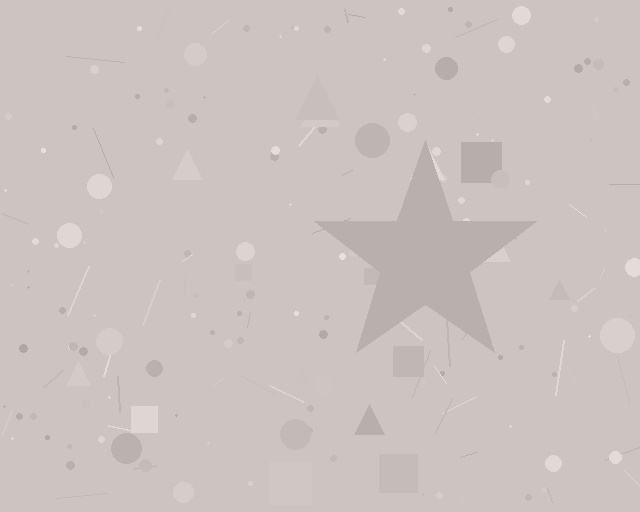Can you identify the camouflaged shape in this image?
The camouflaged shape is a star.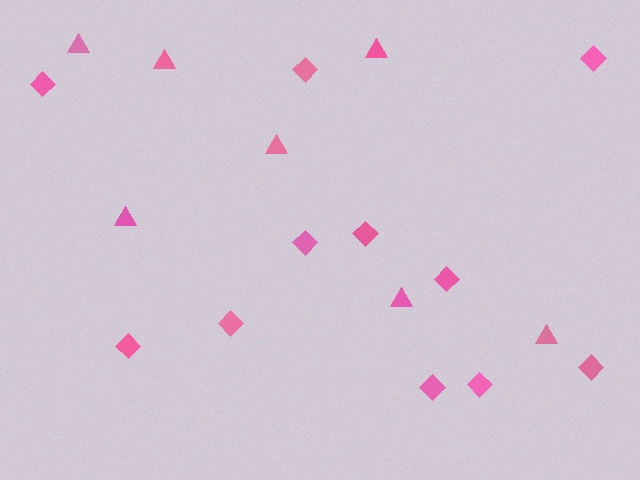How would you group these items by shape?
There are 2 groups: one group of diamonds (11) and one group of triangles (7).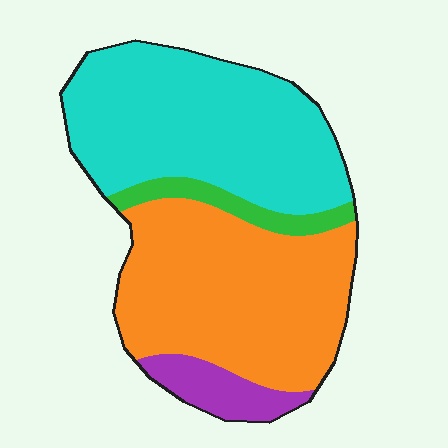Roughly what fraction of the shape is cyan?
Cyan takes up between a quarter and a half of the shape.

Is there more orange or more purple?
Orange.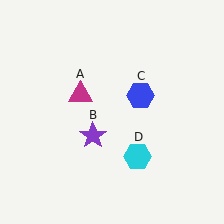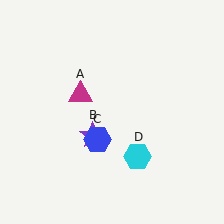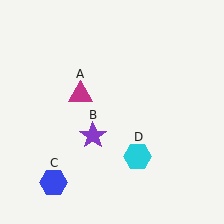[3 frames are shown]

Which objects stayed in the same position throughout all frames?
Magenta triangle (object A) and purple star (object B) and cyan hexagon (object D) remained stationary.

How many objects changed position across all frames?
1 object changed position: blue hexagon (object C).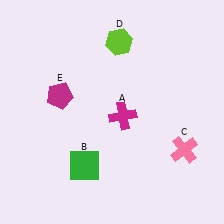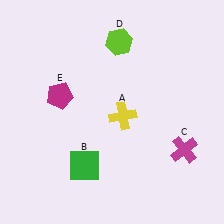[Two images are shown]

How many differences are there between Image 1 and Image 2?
There are 2 differences between the two images.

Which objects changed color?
A changed from magenta to yellow. C changed from pink to magenta.